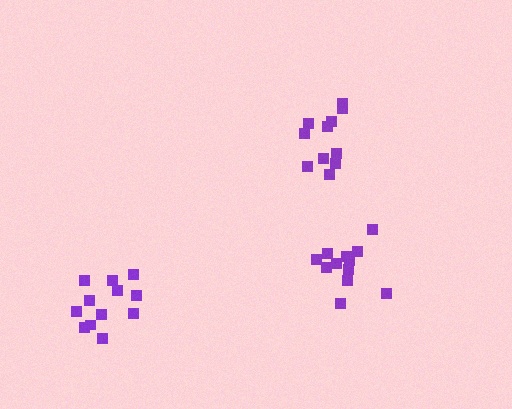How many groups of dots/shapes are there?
There are 3 groups.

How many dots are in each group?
Group 1: 12 dots, Group 2: 11 dots, Group 3: 12 dots (35 total).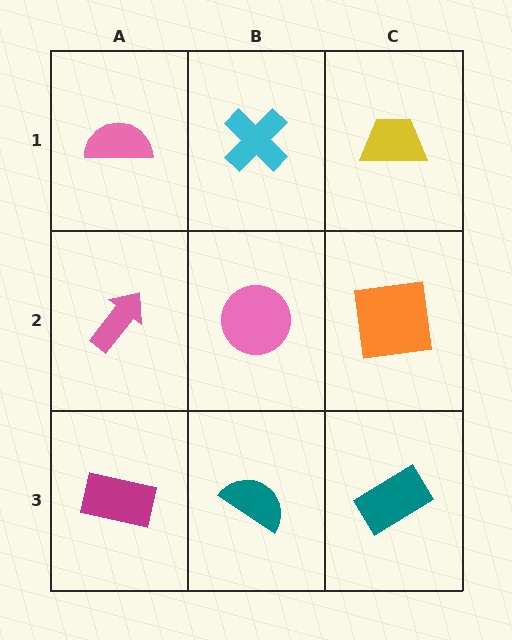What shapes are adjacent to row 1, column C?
An orange square (row 2, column C), a cyan cross (row 1, column B).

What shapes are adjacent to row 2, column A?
A pink semicircle (row 1, column A), a magenta rectangle (row 3, column A), a pink circle (row 2, column B).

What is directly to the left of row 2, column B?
A pink arrow.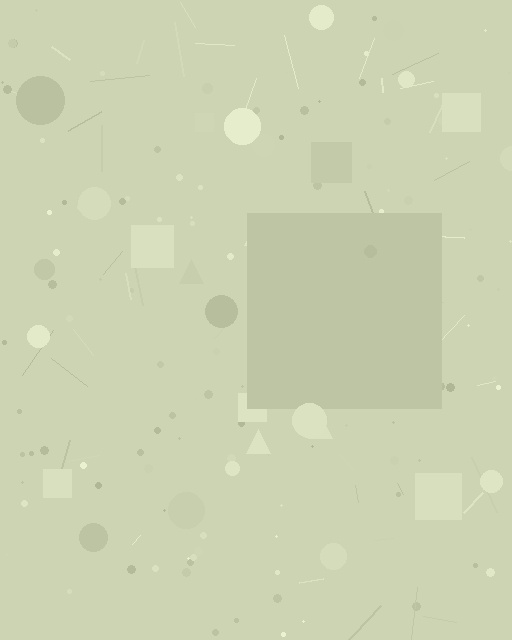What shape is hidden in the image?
A square is hidden in the image.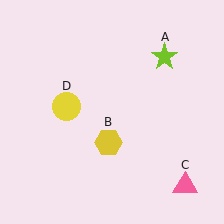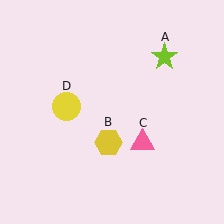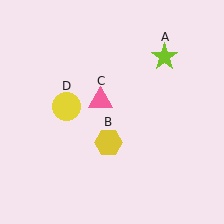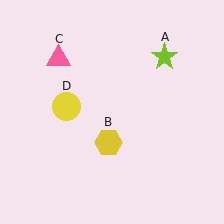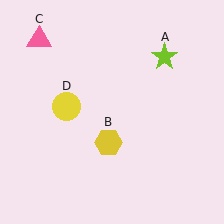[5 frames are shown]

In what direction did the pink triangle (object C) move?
The pink triangle (object C) moved up and to the left.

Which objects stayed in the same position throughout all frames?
Lime star (object A) and yellow hexagon (object B) and yellow circle (object D) remained stationary.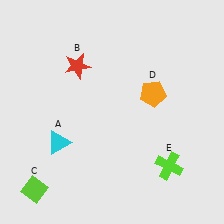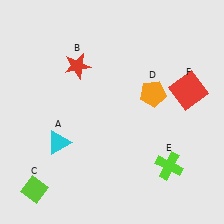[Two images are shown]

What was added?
A red square (F) was added in Image 2.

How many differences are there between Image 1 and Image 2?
There is 1 difference between the two images.